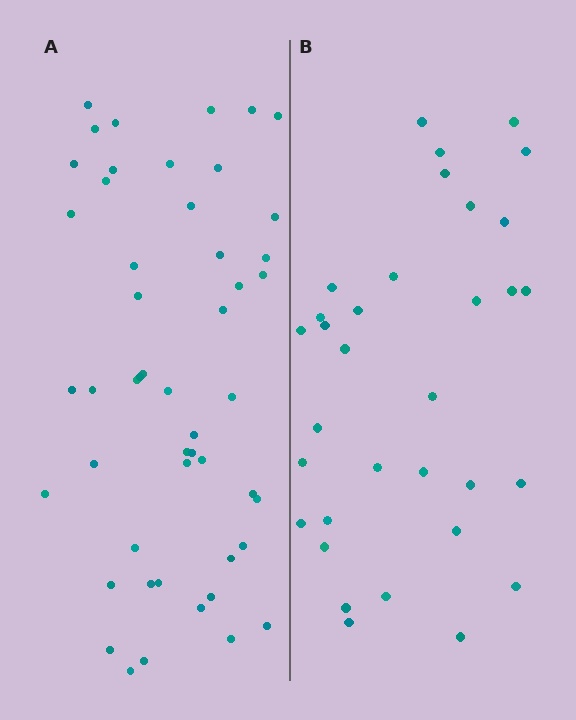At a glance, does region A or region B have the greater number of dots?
Region A (the left region) has more dots.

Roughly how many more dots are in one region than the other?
Region A has approximately 15 more dots than region B.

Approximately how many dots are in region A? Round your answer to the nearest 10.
About 50 dots.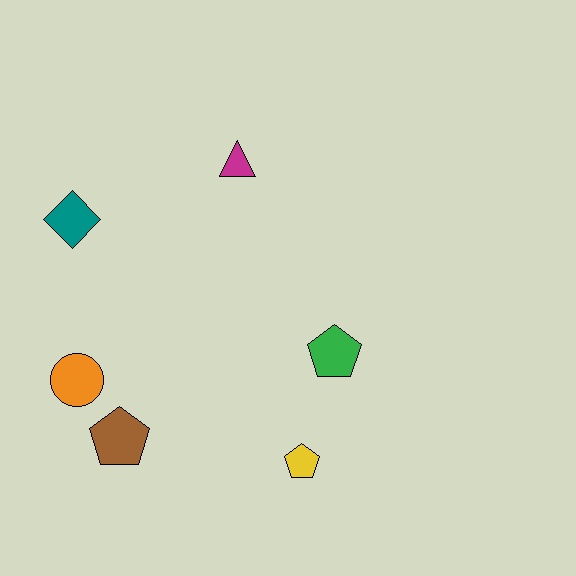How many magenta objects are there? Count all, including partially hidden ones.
There is 1 magenta object.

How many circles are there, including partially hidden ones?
There is 1 circle.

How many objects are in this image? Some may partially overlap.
There are 6 objects.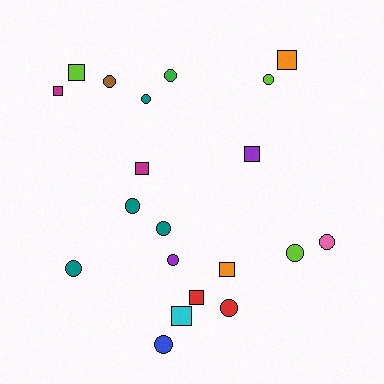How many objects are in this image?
There are 20 objects.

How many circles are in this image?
There are 12 circles.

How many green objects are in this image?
There is 1 green object.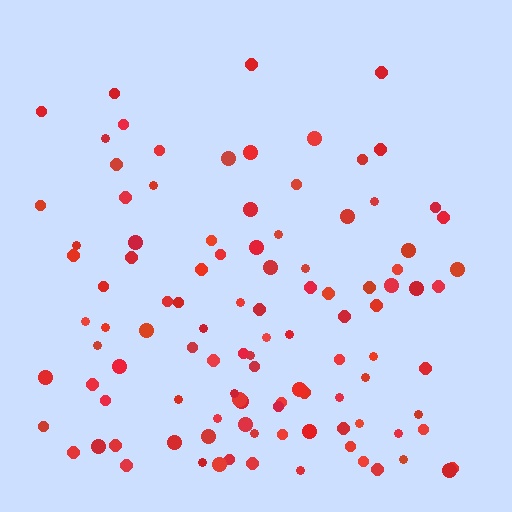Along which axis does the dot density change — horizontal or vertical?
Vertical.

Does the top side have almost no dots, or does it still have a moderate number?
Still a moderate number, just noticeably fewer than the bottom.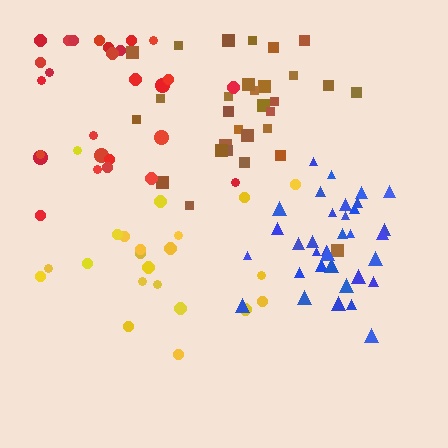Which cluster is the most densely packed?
Blue.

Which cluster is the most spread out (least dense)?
Yellow.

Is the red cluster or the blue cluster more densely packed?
Blue.